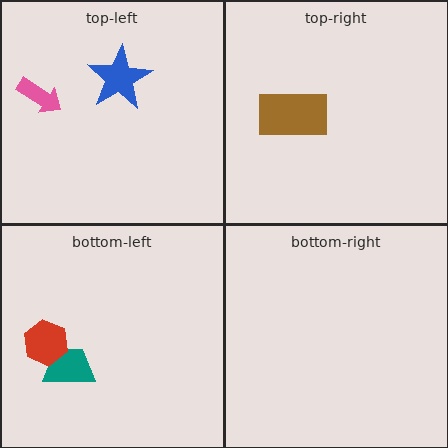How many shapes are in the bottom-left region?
2.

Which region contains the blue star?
The top-left region.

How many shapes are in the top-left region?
2.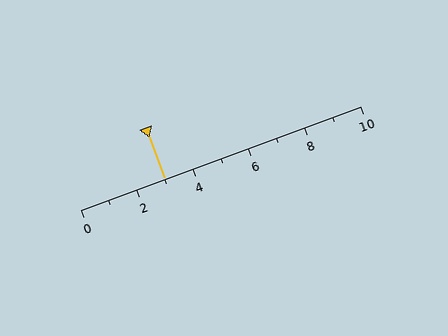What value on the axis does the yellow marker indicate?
The marker indicates approximately 3.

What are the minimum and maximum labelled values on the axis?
The axis runs from 0 to 10.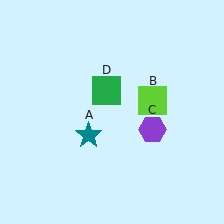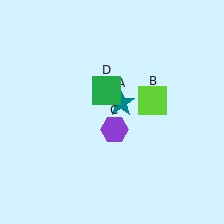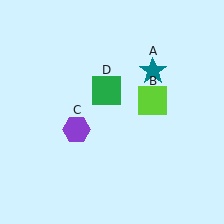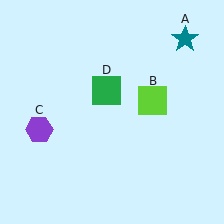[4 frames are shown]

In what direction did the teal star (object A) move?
The teal star (object A) moved up and to the right.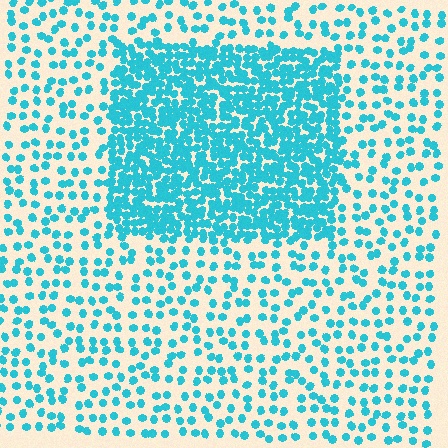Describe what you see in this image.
The image contains small cyan elements arranged at two different densities. A rectangle-shaped region is visible where the elements are more densely packed than the surrounding area.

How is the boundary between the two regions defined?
The boundary is defined by a change in element density (approximately 2.9x ratio). All elements are the same color, size, and shape.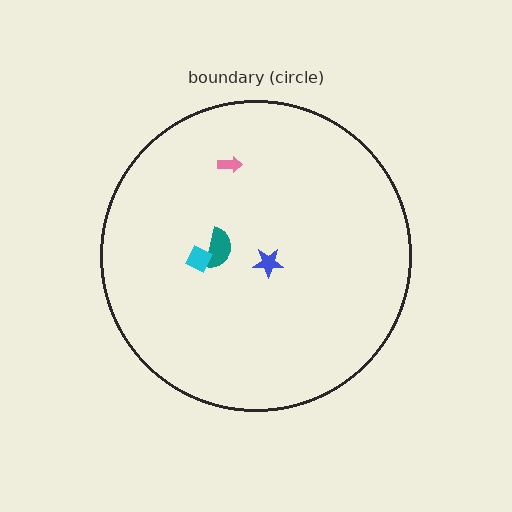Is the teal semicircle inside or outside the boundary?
Inside.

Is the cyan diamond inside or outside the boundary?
Inside.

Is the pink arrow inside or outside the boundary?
Inside.